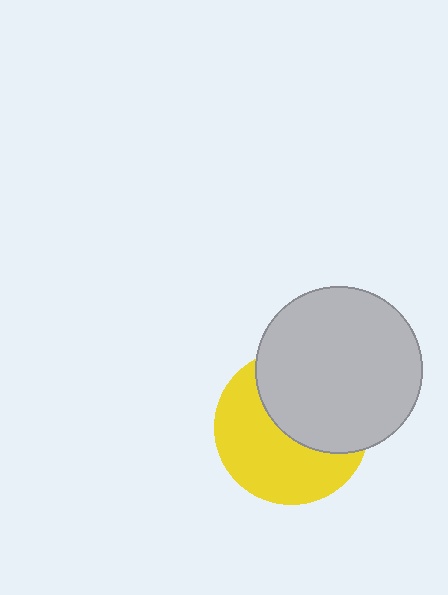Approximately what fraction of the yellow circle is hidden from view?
Roughly 47% of the yellow circle is hidden behind the light gray circle.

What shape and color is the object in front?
The object in front is a light gray circle.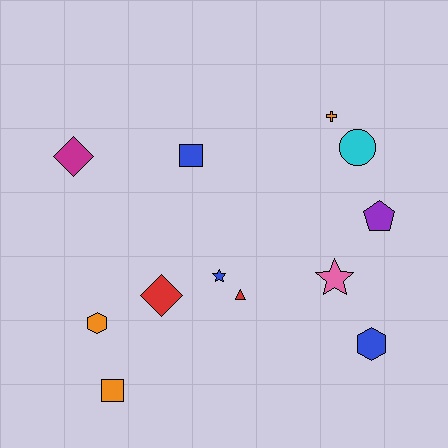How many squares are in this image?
There are 2 squares.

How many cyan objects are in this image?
There is 1 cyan object.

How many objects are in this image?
There are 12 objects.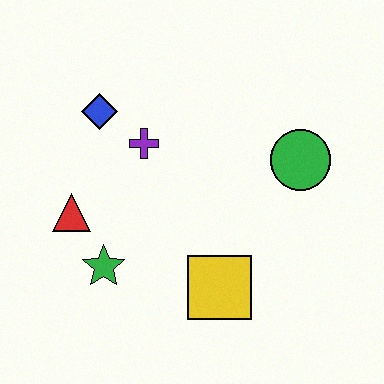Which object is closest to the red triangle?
The green star is closest to the red triangle.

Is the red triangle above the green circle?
No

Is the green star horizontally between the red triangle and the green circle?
Yes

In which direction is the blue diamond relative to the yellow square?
The blue diamond is above the yellow square.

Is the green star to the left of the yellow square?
Yes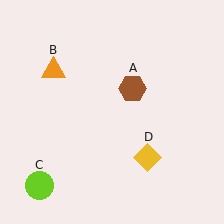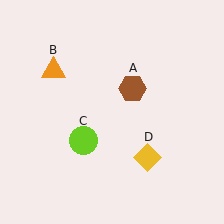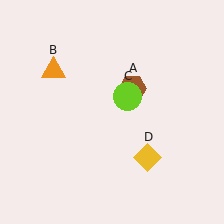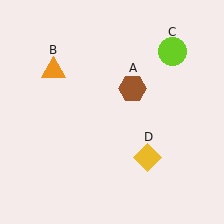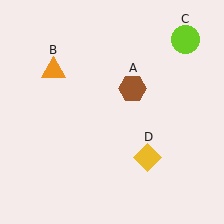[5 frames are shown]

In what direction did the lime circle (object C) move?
The lime circle (object C) moved up and to the right.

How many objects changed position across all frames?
1 object changed position: lime circle (object C).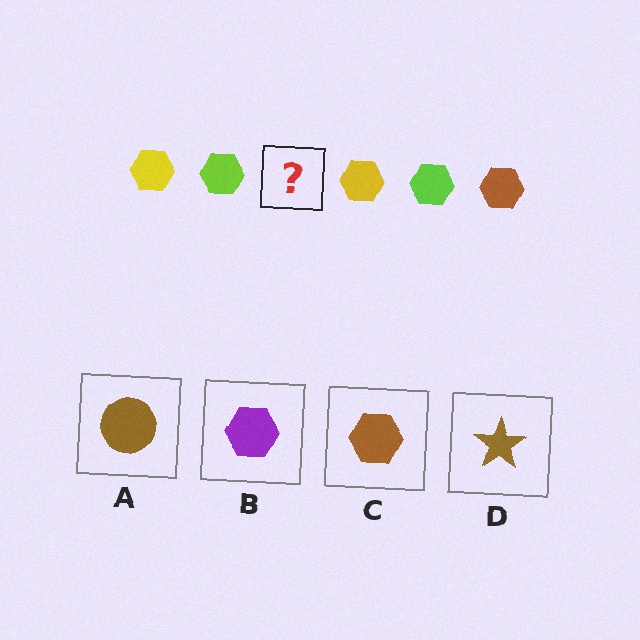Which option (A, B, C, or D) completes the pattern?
C.